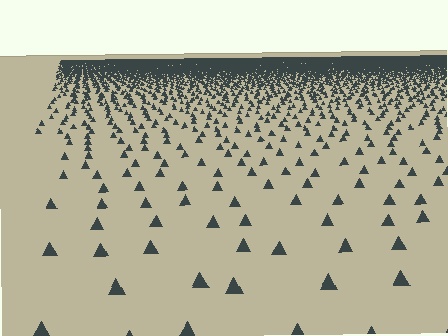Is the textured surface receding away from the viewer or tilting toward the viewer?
The surface is receding away from the viewer. Texture elements get smaller and denser toward the top.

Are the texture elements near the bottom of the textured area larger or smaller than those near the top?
Larger. Near the bottom, elements are closer to the viewer and appear at a bigger on-screen size.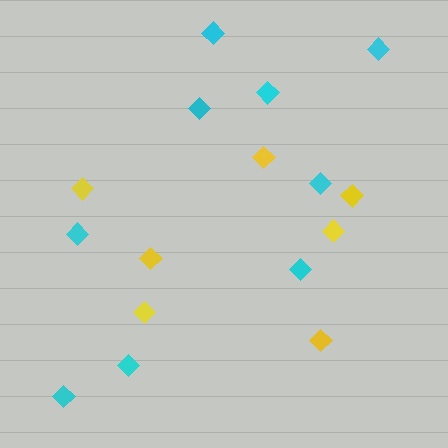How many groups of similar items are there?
There are 2 groups: one group of yellow diamonds (7) and one group of cyan diamonds (9).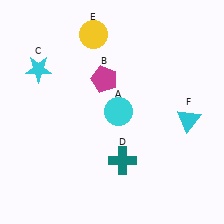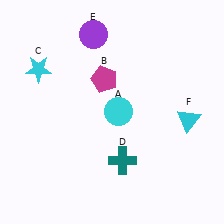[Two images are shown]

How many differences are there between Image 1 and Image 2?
There is 1 difference between the two images.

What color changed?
The circle (E) changed from yellow in Image 1 to purple in Image 2.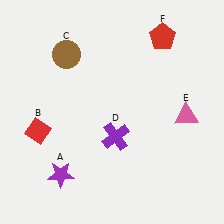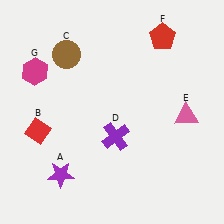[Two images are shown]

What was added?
A magenta hexagon (G) was added in Image 2.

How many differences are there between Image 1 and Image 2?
There is 1 difference between the two images.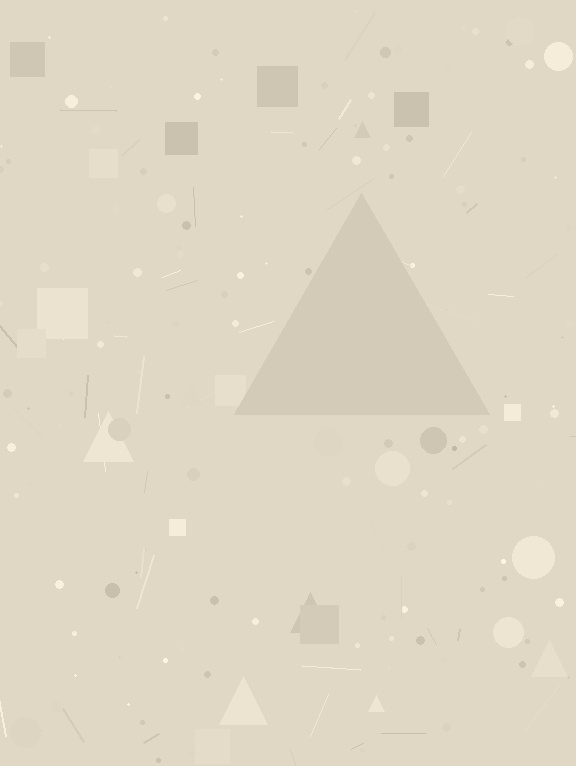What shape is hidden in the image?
A triangle is hidden in the image.